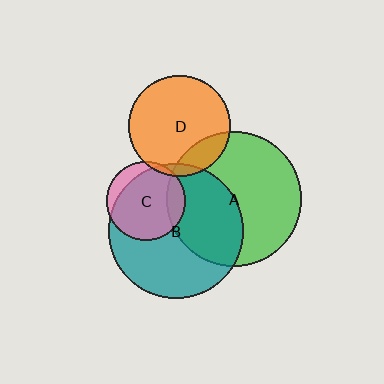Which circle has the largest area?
Circle A (green).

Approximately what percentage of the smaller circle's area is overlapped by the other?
Approximately 5%.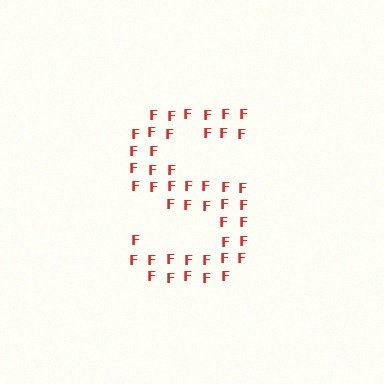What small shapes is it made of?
It is made of small letter F's.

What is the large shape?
The large shape is the letter S.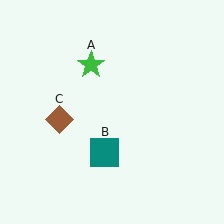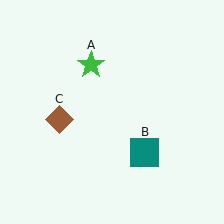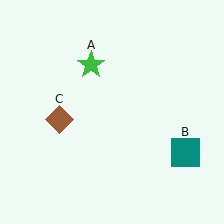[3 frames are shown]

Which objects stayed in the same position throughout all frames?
Green star (object A) and brown diamond (object C) remained stationary.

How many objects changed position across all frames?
1 object changed position: teal square (object B).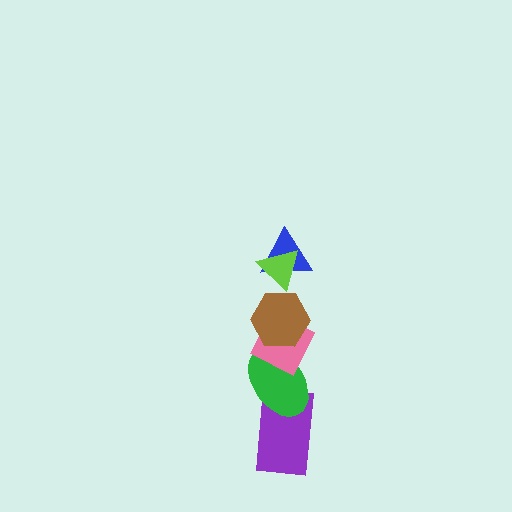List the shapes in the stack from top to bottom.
From top to bottom: the lime triangle, the blue triangle, the brown hexagon, the pink diamond, the green ellipse, the purple rectangle.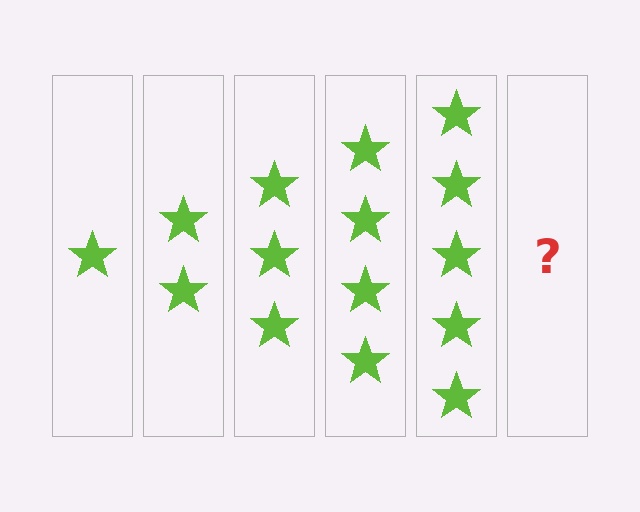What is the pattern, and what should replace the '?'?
The pattern is that each step adds one more star. The '?' should be 6 stars.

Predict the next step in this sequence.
The next step is 6 stars.